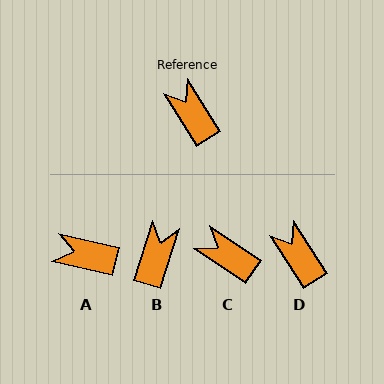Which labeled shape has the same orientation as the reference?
D.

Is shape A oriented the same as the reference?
No, it is off by about 45 degrees.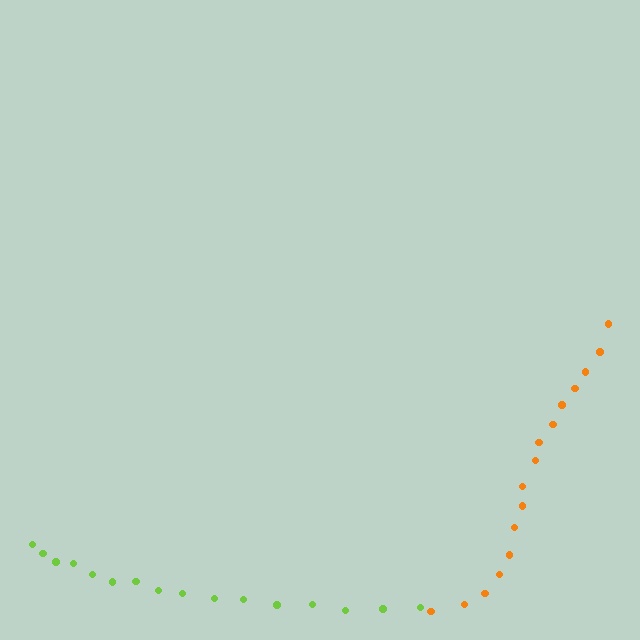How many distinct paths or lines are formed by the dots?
There are 2 distinct paths.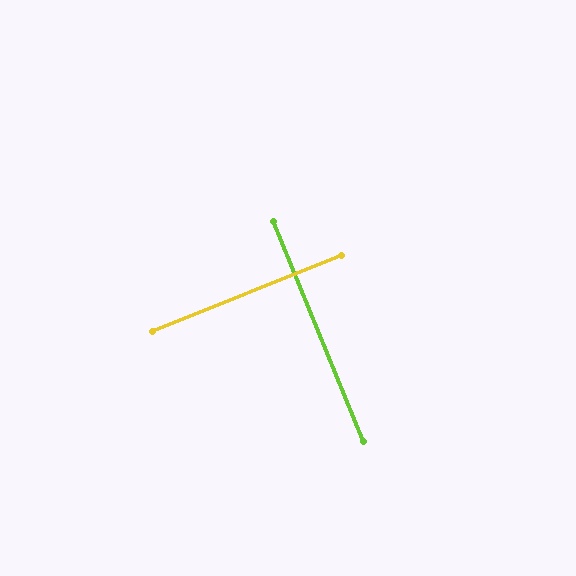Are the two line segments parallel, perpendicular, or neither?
Perpendicular — they meet at approximately 90°.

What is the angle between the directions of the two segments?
Approximately 90 degrees.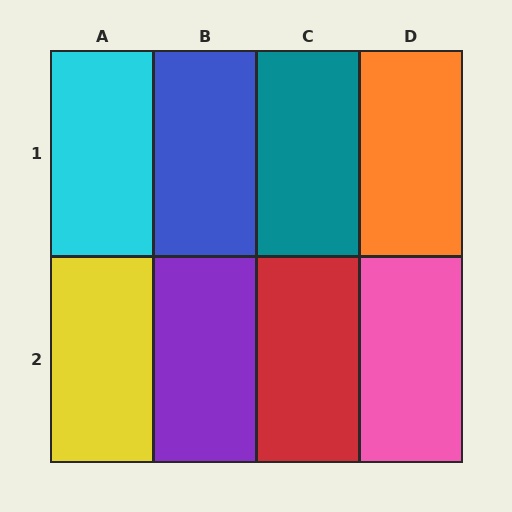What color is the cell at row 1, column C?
Teal.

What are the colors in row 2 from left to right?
Yellow, purple, red, pink.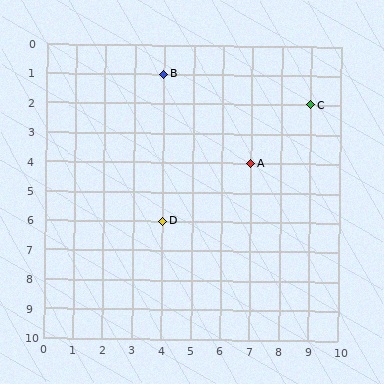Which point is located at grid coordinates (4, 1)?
Point B is at (4, 1).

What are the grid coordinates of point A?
Point A is at grid coordinates (7, 4).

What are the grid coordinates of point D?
Point D is at grid coordinates (4, 6).